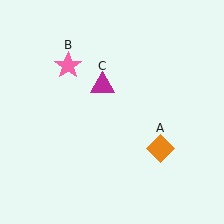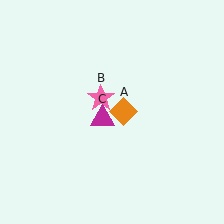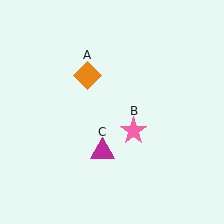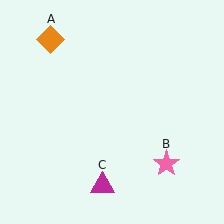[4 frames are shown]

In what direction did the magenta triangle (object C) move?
The magenta triangle (object C) moved down.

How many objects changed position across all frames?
3 objects changed position: orange diamond (object A), pink star (object B), magenta triangle (object C).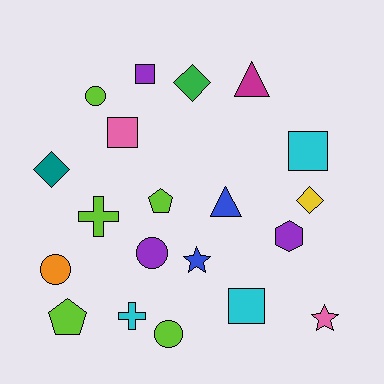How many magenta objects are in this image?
There is 1 magenta object.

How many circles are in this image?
There are 4 circles.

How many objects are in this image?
There are 20 objects.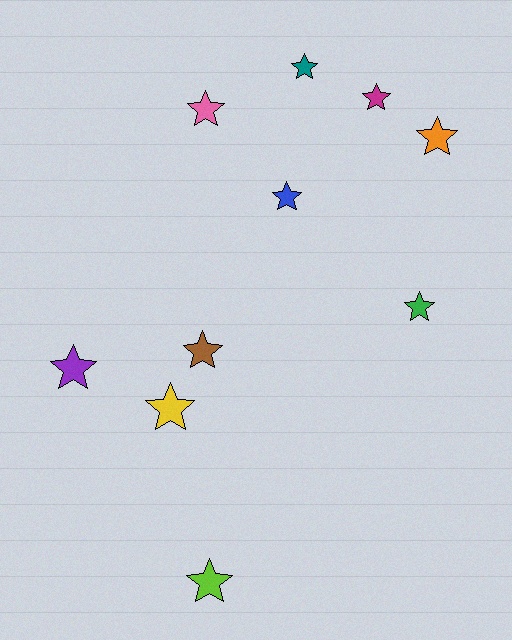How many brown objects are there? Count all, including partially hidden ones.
There is 1 brown object.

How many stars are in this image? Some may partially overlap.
There are 10 stars.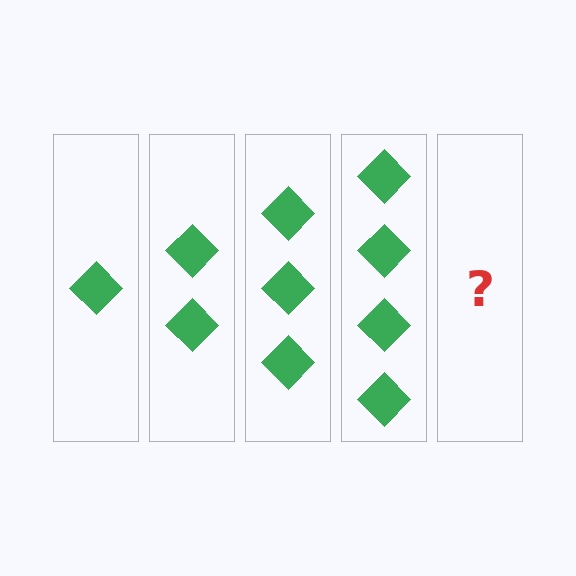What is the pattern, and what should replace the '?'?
The pattern is that each step adds one more diamond. The '?' should be 5 diamonds.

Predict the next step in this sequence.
The next step is 5 diamonds.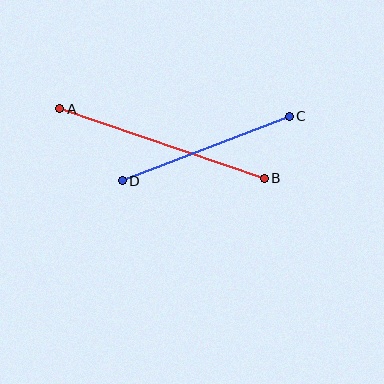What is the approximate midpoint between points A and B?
The midpoint is at approximately (162, 143) pixels.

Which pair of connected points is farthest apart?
Points A and B are farthest apart.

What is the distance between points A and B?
The distance is approximately 216 pixels.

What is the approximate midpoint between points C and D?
The midpoint is at approximately (206, 149) pixels.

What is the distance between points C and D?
The distance is approximately 179 pixels.